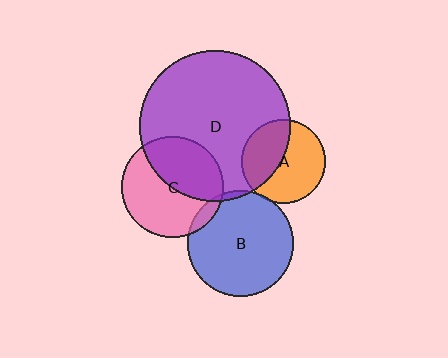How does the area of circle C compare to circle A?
Approximately 1.4 times.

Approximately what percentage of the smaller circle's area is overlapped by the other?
Approximately 5%.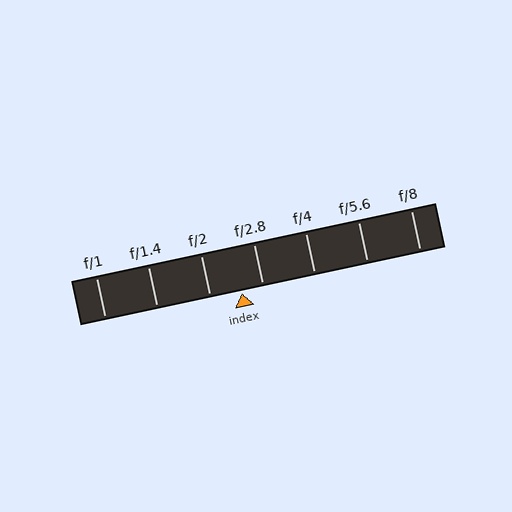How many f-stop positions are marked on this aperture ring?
There are 7 f-stop positions marked.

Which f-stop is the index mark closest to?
The index mark is closest to f/2.8.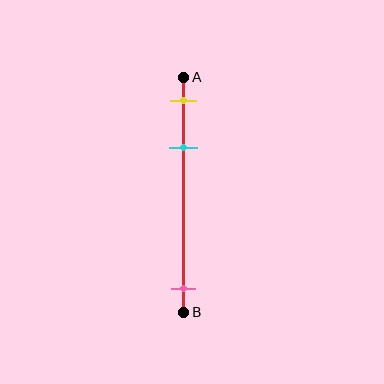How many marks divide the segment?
There are 3 marks dividing the segment.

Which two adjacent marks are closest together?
The yellow and cyan marks are the closest adjacent pair.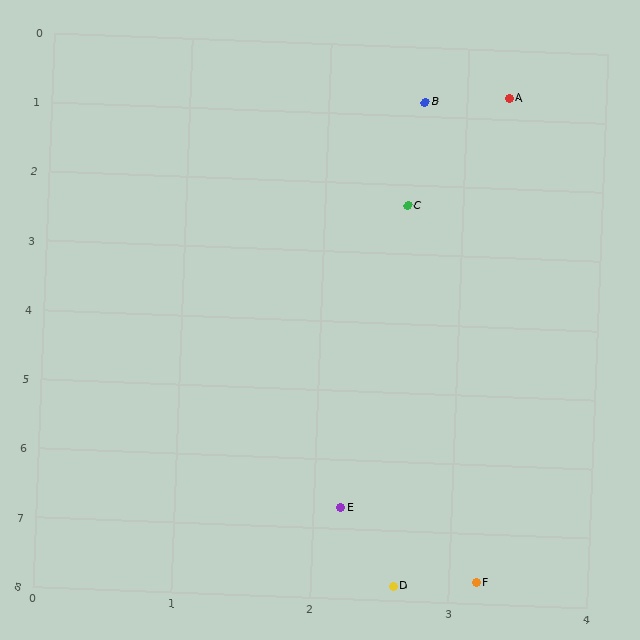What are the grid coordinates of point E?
Point E is at approximately (2.2, 6.7).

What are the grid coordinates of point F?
Point F is at approximately (3.2, 7.7).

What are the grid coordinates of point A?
Point A is at approximately (3.3, 0.7).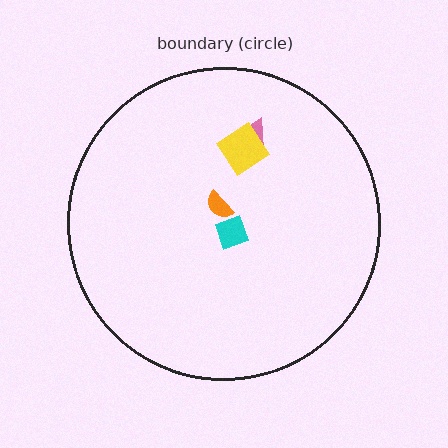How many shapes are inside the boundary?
4 inside, 0 outside.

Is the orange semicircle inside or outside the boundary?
Inside.